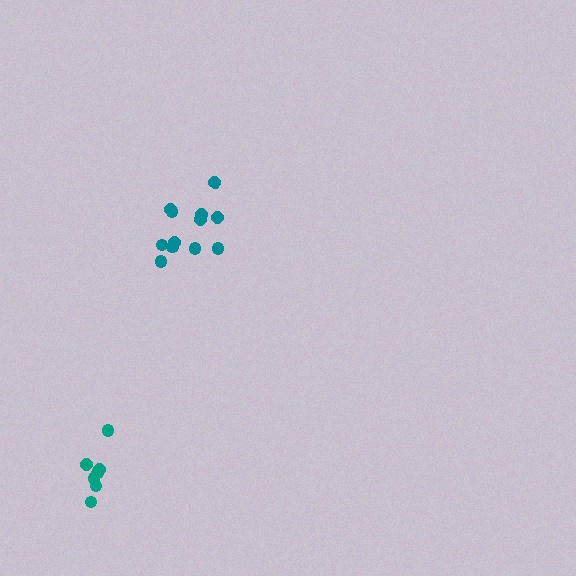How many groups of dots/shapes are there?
There are 2 groups.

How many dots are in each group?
Group 1: 7 dots, Group 2: 12 dots (19 total).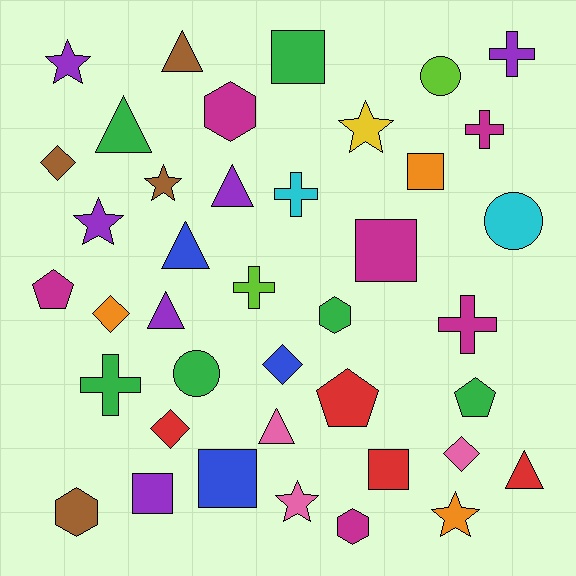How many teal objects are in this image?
There are no teal objects.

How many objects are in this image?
There are 40 objects.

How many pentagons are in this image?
There are 3 pentagons.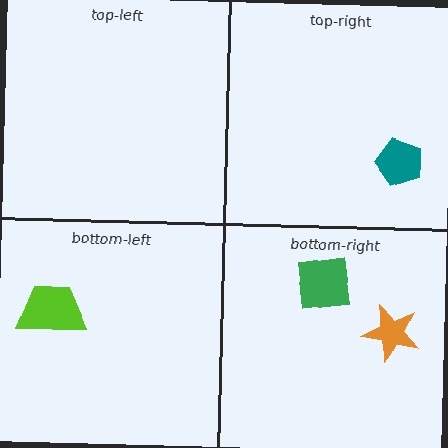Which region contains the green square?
The bottom-right region.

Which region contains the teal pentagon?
The top-right region.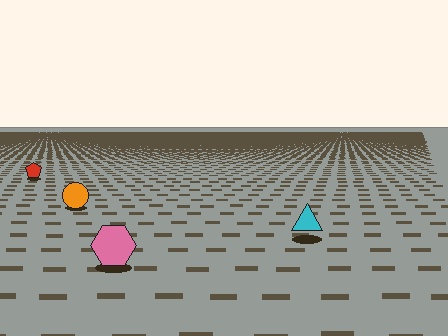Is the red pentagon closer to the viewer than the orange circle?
No. The orange circle is closer — you can tell from the texture gradient: the ground texture is coarser near it.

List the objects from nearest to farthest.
From nearest to farthest: the pink hexagon, the cyan triangle, the orange circle, the red pentagon.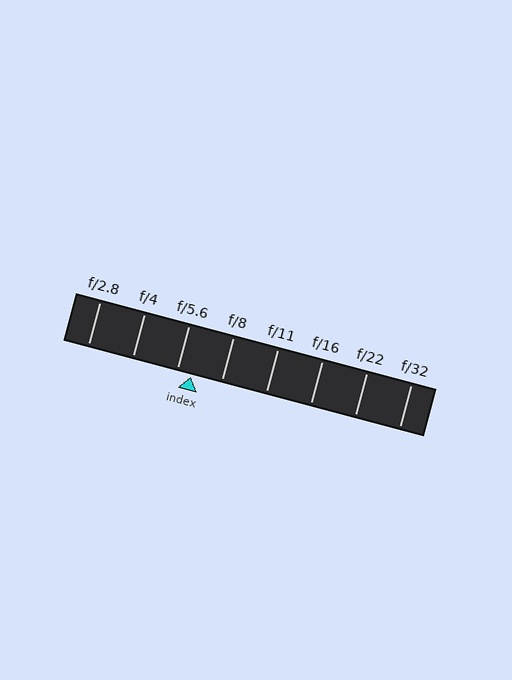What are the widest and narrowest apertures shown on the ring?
The widest aperture shown is f/2.8 and the narrowest is f/32.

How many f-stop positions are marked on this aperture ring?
There are 8 f-stop positions marked.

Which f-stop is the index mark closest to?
The index mark is closest to f/5.6.